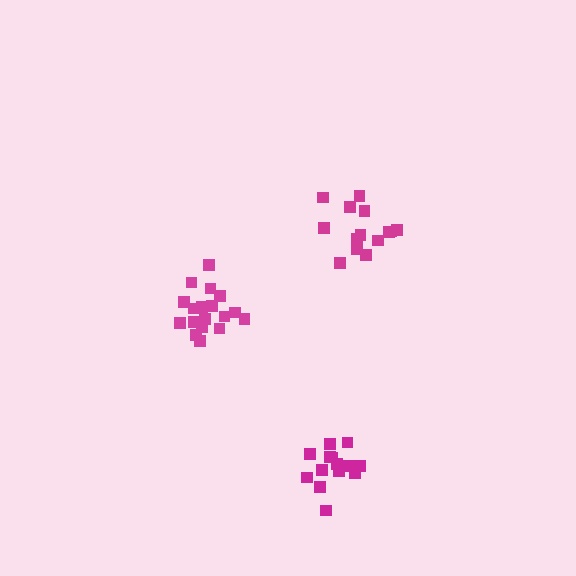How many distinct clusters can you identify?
There are 3 distinct clusters.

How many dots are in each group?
Group 1: 14 dots, Group 2: 18 dots, Group 3: 15 dots (47 total).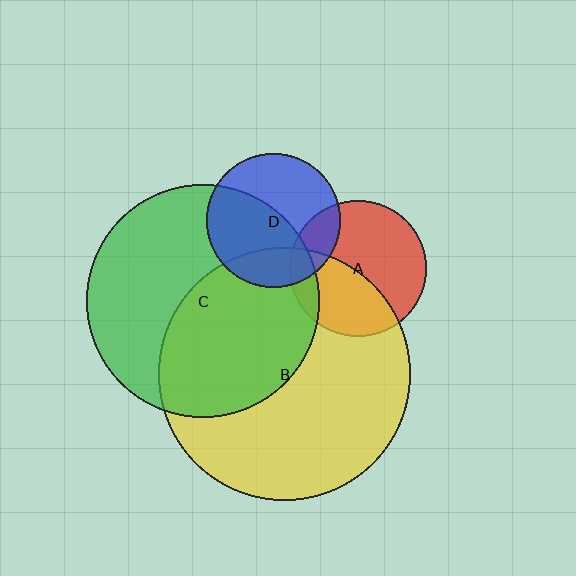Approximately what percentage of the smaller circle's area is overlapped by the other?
Approximately 20%.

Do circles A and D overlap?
Yes.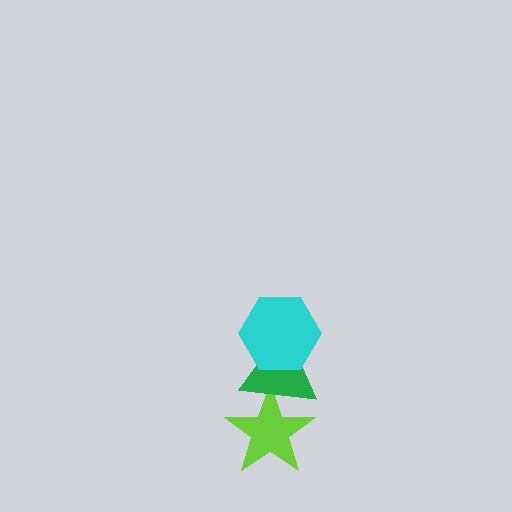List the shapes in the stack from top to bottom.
From top to bottom: the cyan hexagon, the green triangle, the lime star.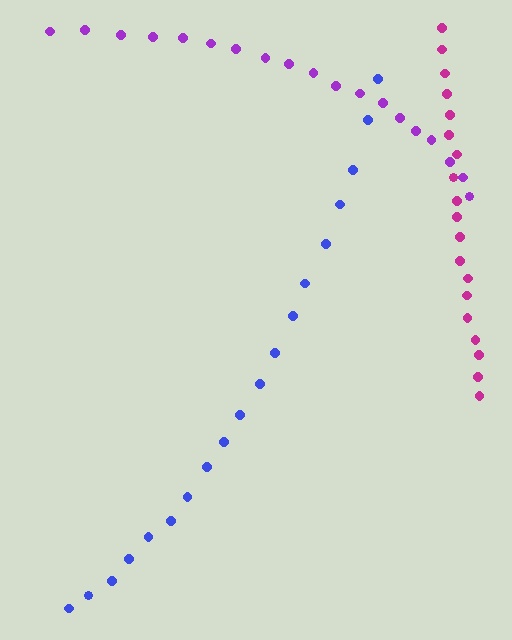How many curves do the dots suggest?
There are 3 distinct paths.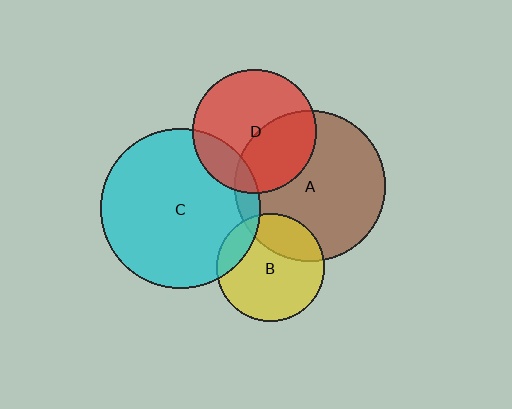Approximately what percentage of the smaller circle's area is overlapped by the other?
Approximately 40%.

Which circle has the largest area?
Circle C (cyan).